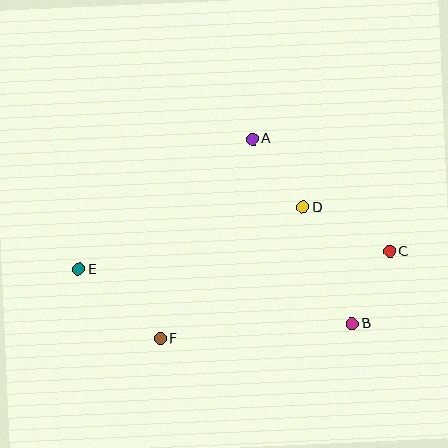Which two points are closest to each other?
Points B and C are closest to each other.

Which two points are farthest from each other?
Points C and E are farthest from each other.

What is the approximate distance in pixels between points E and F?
The distance between E and F is approximately 107 pixels.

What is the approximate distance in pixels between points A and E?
The distance between A and E is approximately 217 pixels.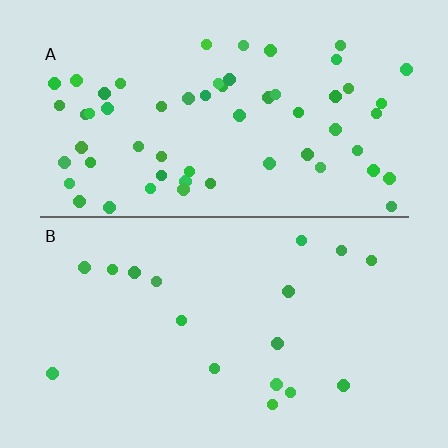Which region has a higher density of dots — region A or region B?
A (the top).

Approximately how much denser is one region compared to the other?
Approximately 3.4× — region A over region B.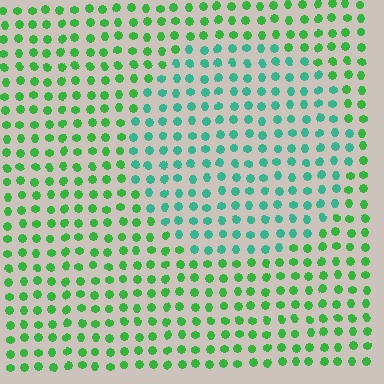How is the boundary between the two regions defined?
The boundary is defined purely by a slight shift in hue (about 38 degrees). Spacing, size, and orientation are identical on both sides.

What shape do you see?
I see a circle.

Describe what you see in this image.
The image is filled with small green elements in a uniform arrangement. A circle-shaped region is visible where the elements are tinted to a slightly different hue, forming a subtle color boundary.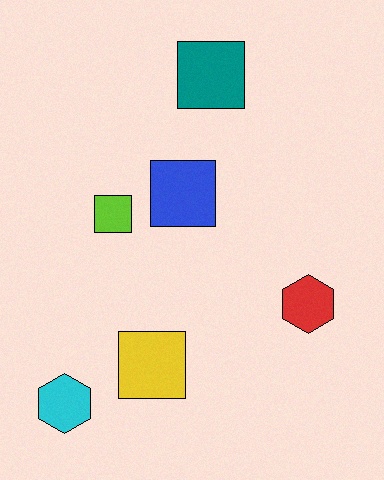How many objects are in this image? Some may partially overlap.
There are 6 objects.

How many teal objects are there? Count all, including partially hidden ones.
There is 1 teal object.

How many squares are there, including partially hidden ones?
There are 4 squares.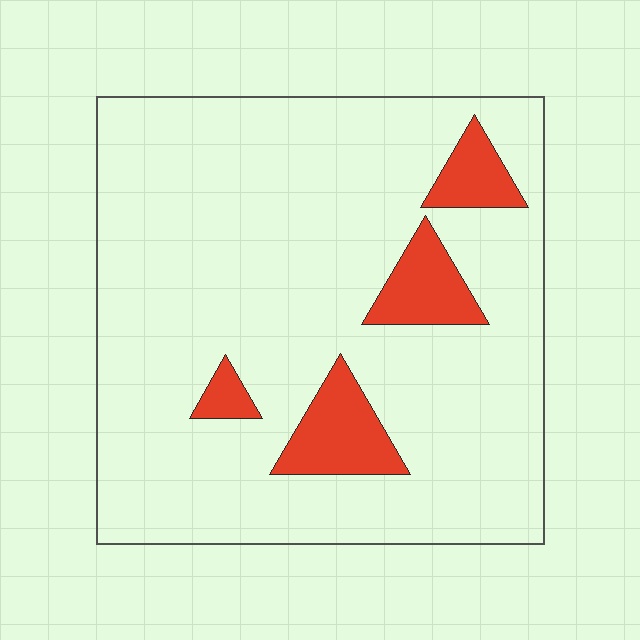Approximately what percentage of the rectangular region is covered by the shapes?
Approximately 10%.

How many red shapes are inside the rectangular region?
4.